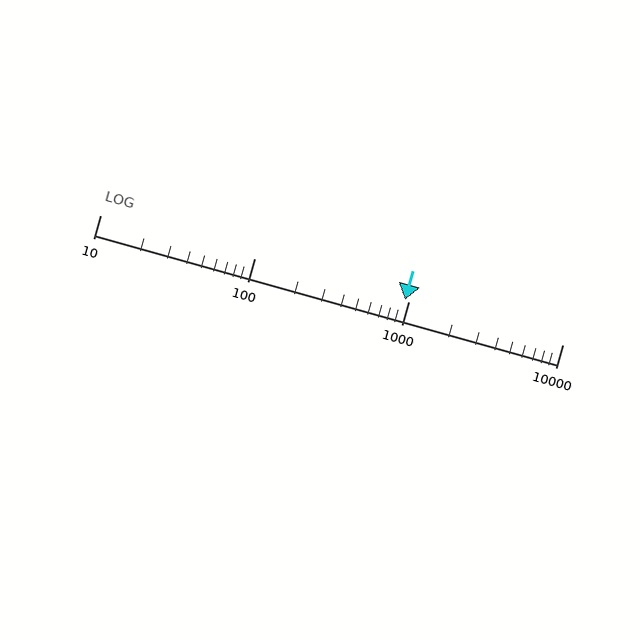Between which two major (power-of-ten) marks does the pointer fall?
The pointer is between 100 and 1000.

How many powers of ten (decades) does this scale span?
The scale spans 3 decades, from 10 to 10000.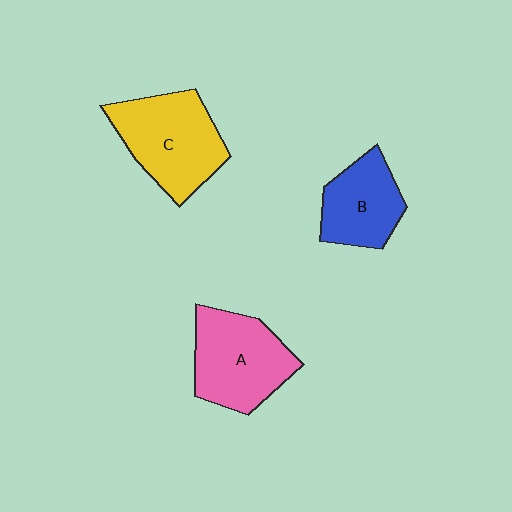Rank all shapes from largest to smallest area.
From largest to smallest: C (yellow), A (pink), B (blue).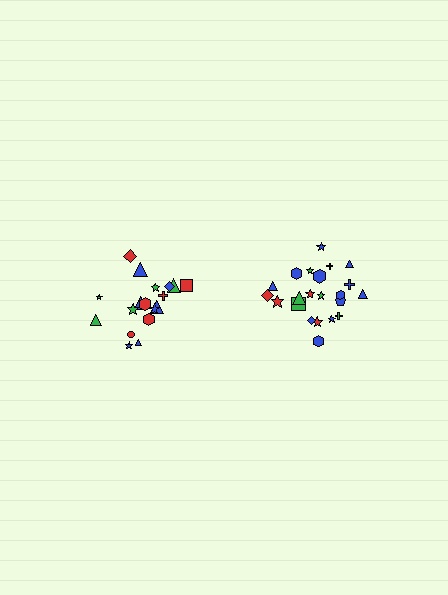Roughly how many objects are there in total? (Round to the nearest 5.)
Roughly 40 objects in total.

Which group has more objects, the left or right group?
The right group.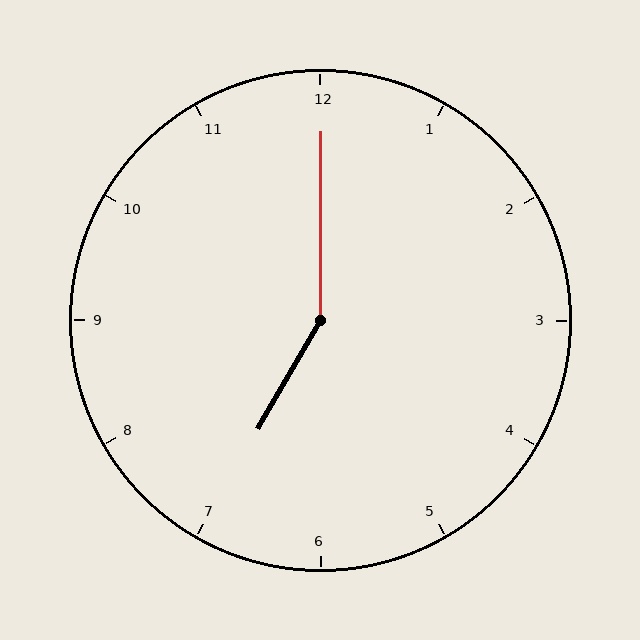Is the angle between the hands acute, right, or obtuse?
It is obtuse.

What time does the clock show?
7:00.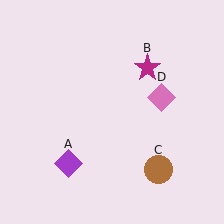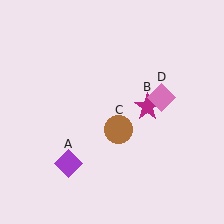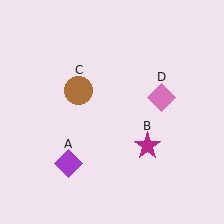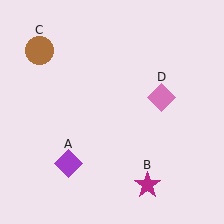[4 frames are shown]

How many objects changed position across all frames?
2 objects changed position: magenta star (object B), brown circle (object C).